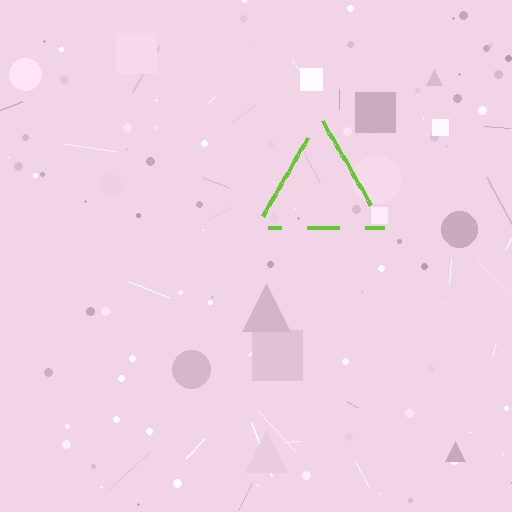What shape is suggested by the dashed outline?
The dashed outline suggests a triangle.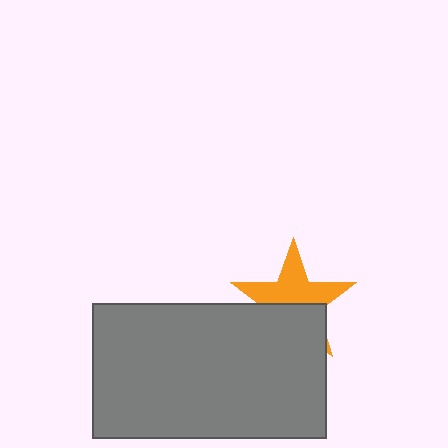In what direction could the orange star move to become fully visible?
The orange star could move up. That would shift it out from behind the gray rectangle entirely.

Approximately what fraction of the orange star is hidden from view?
Roughly 44% of the orange star is hidden behind the gray rectangle.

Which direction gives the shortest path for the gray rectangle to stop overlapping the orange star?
Moving down gives the shortest separation.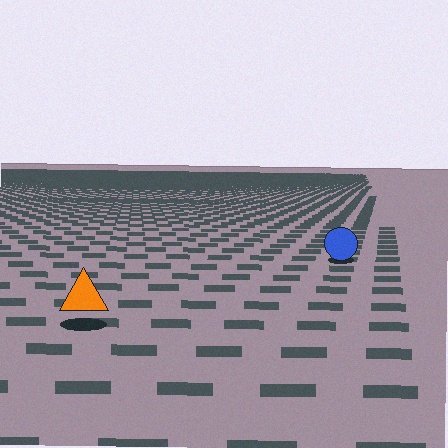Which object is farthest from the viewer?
The blue circle is farthest from the viewer. It appears smaller and the ground texture around it is denser.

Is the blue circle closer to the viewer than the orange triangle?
No. The orange triangle is closer — you can tell from the texture gradient: the ground texture is coarser near it.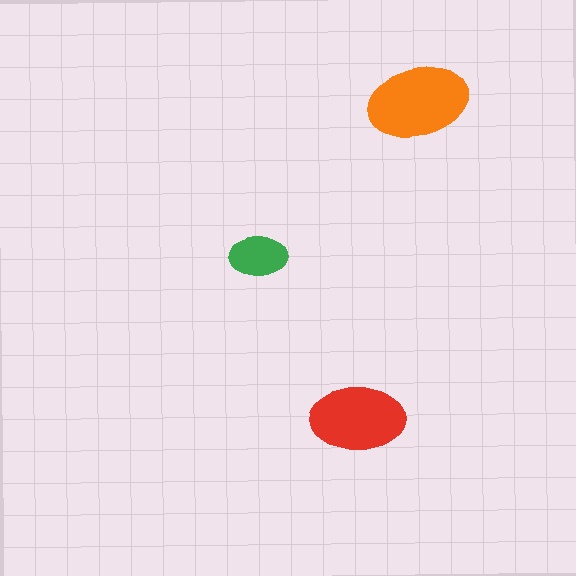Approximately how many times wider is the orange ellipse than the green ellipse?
About 1.5 times wider.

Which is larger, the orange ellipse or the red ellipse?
The orange one.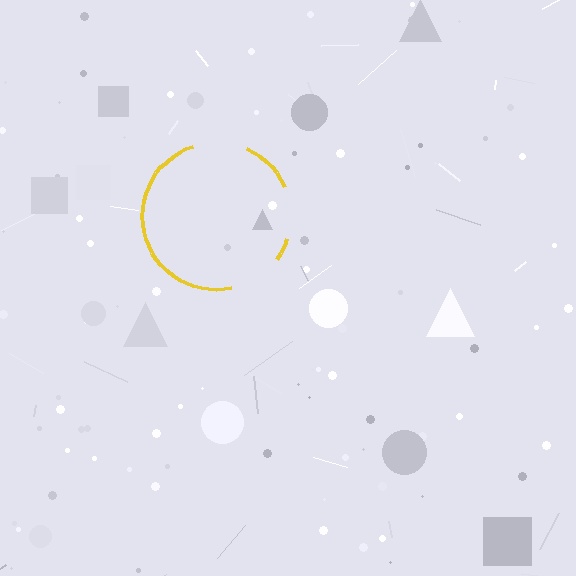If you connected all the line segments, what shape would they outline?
They would outline a circle.